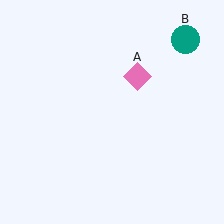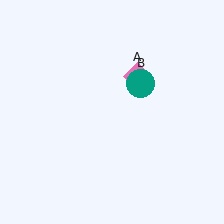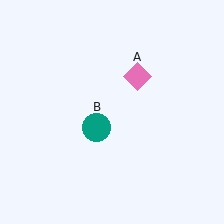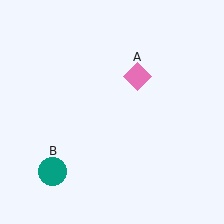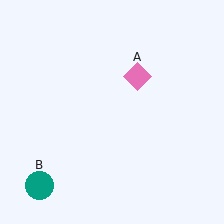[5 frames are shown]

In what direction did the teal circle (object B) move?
The teal circle (object B) moved down and to the left.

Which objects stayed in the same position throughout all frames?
Pink diamond (object A) remained stationary.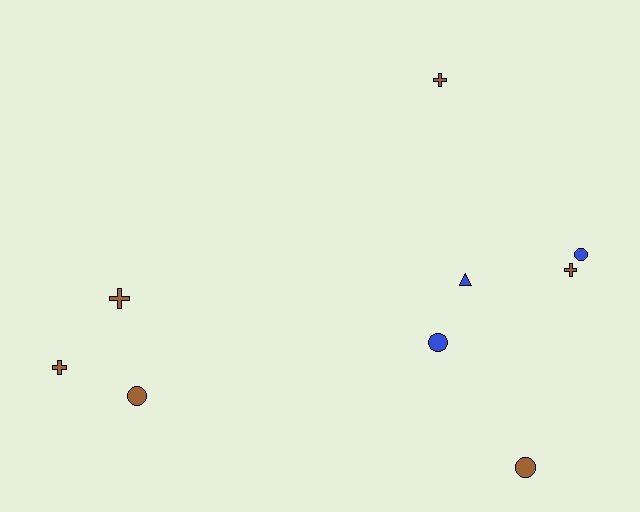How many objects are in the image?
There are 9 objects.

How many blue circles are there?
There are 2 blue circles.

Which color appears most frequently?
Brown, with 6 objects.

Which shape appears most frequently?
Cross, with 4 objects.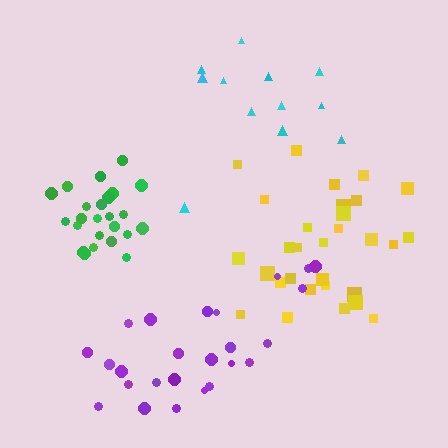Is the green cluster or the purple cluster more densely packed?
Green.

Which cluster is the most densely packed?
Green.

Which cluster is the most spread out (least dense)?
Cyan.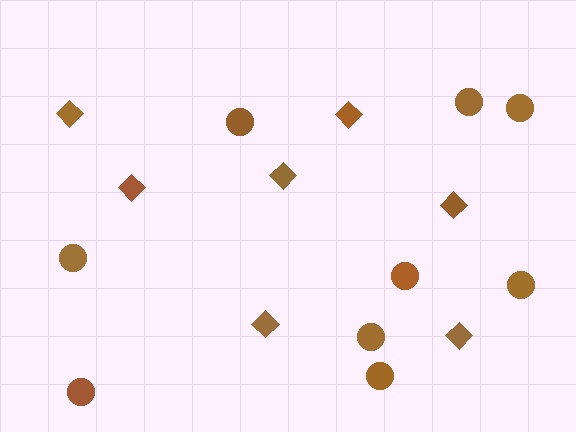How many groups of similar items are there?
There are 2 groups: one group of diamonds (7) and one group of circles (9).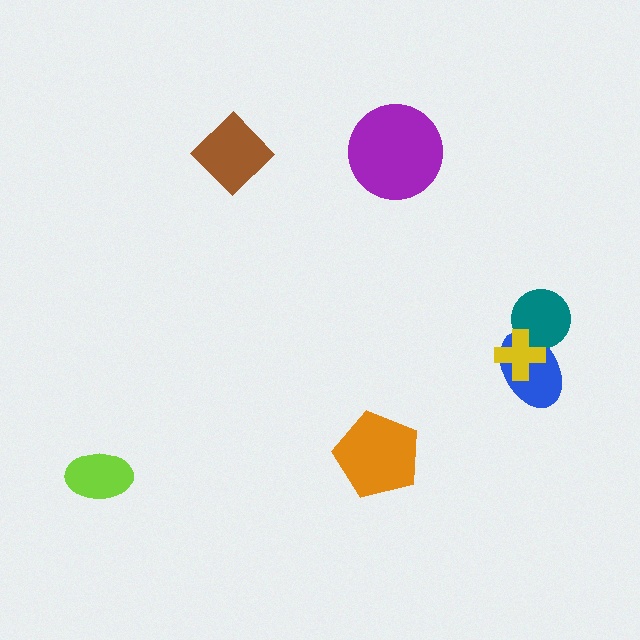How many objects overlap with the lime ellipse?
0 objects overlap with the lime ellipse.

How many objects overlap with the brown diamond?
0 objects overlap with the brown diamond.